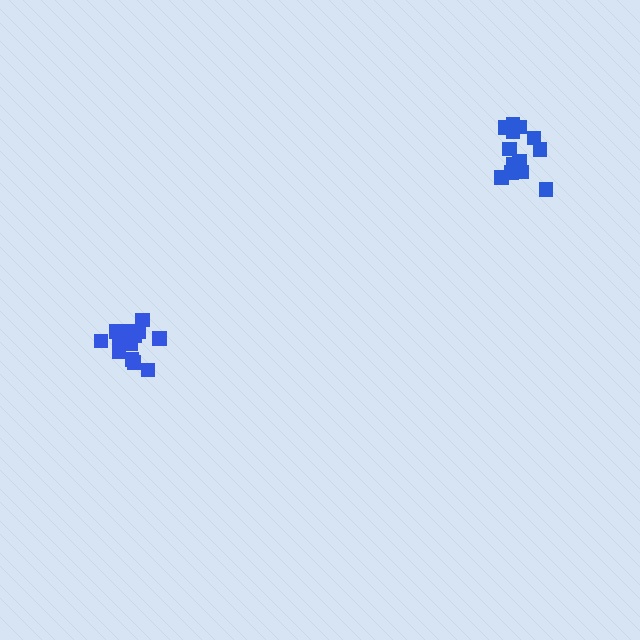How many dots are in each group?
Group 1: 13 dots, Group 2: 15 dots (28 total).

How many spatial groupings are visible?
There are 2 spatial groupings.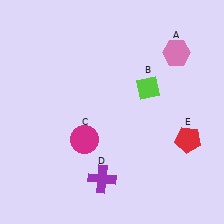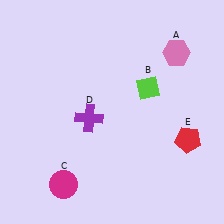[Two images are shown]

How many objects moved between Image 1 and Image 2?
2 objects moved between the two images.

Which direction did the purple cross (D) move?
The purple cross (D) moved up.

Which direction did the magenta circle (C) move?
The magenta circle (C) moved down.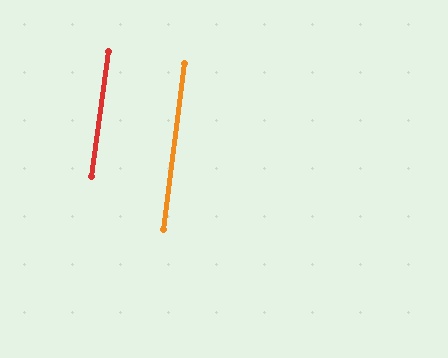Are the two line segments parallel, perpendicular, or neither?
Parallel — their directions differ by only 0.3°.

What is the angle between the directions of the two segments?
Approximately 0 degrees.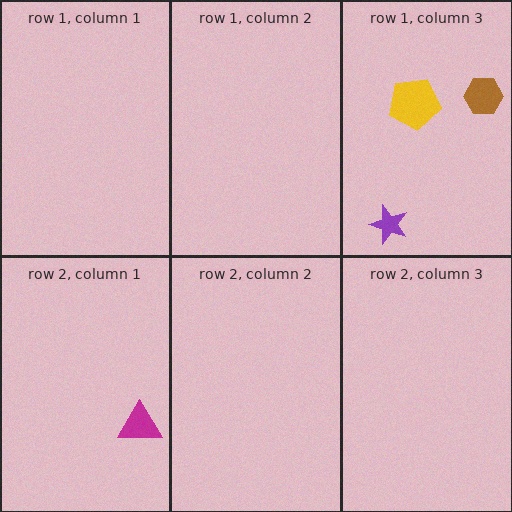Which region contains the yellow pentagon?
The row 1, column 3 region.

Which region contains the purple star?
The row 1, column 3 region.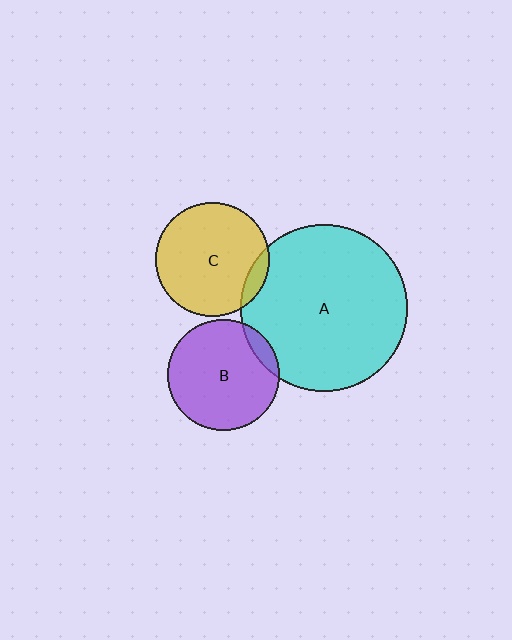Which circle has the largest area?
Circle A (cyan).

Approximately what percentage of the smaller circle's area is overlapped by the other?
Approximately 10%.